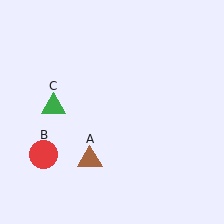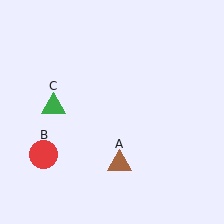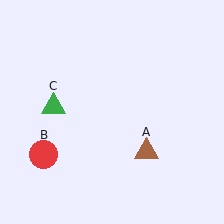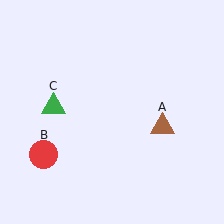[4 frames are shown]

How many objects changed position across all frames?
1 object changed position: brown triangle (object A).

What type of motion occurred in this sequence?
The brown triangle (object A) rotated counterclockwise around the center of the scene.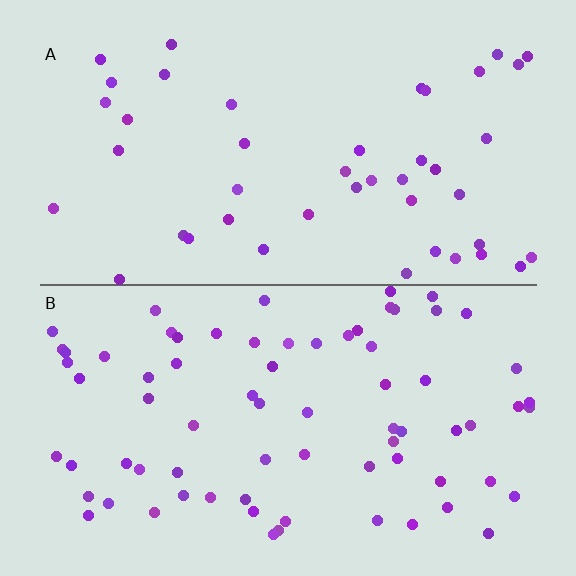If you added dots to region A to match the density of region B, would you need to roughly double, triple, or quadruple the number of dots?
Approximately double.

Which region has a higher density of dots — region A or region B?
B (the bottom).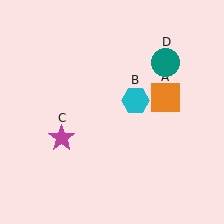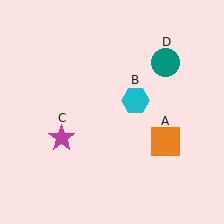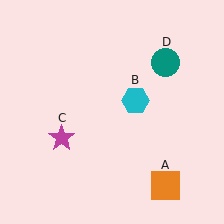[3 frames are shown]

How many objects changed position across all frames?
1 object changed position: orange square (object A).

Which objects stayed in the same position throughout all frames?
Cyan hexagon (object B) and magenta star (object C) and teal circle (object D) remained stationary.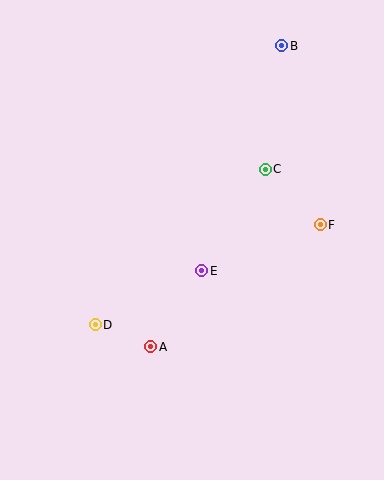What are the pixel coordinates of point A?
Point A is at (151, 347).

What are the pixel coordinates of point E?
Point E is at (202, 271).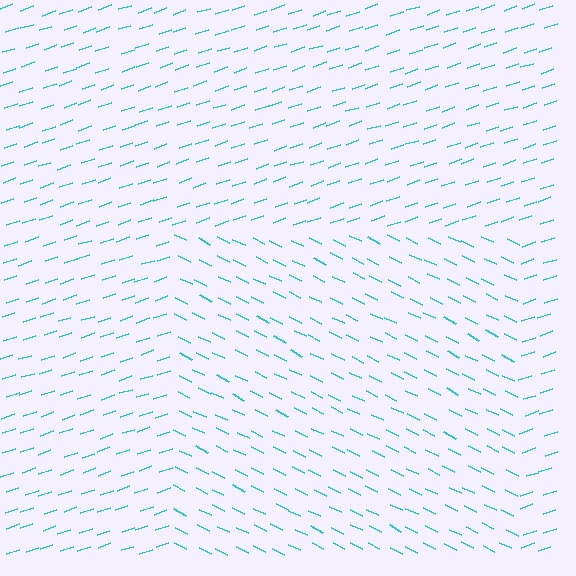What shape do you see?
I see a rectangle.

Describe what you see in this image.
The image is filled with small cyan line segments. A rectangle region in the image has lines oriented differently from the surrounding lines, creating a visible texture boundary.